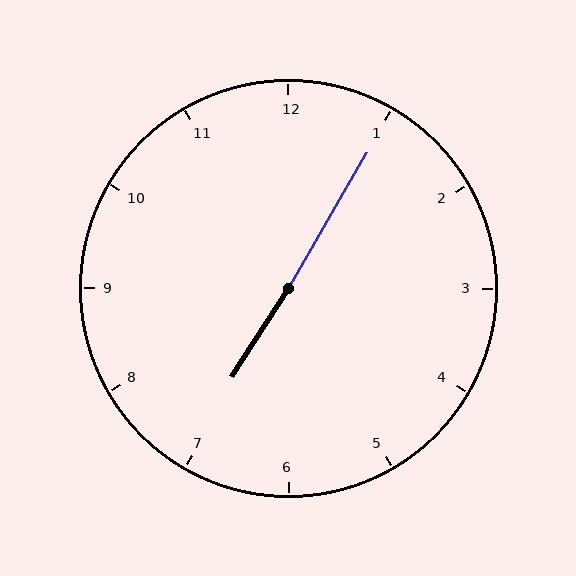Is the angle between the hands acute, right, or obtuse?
It is obtuse.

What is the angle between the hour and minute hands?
Approximately 178 degrees.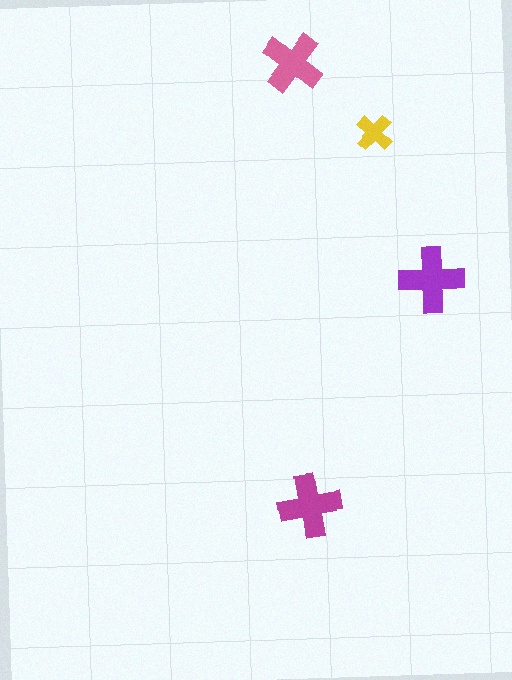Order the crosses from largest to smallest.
the purple one, the magenta one, the pink one, the yellow one.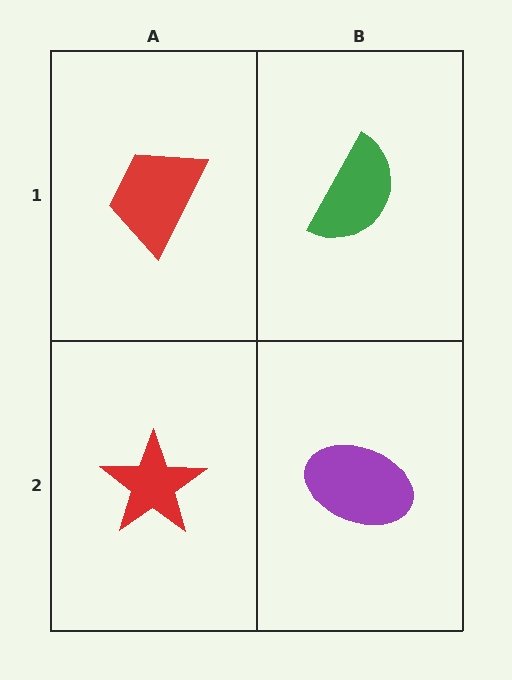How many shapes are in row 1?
2 shapes.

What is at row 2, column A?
A red star.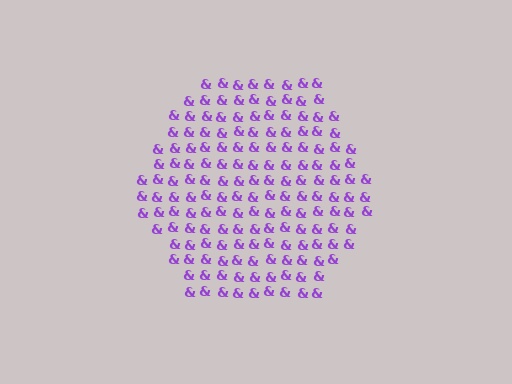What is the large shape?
The large shape is a hexagon.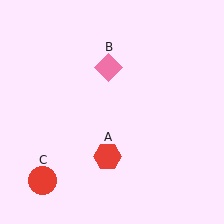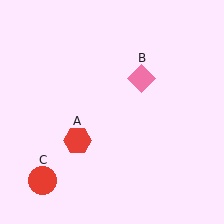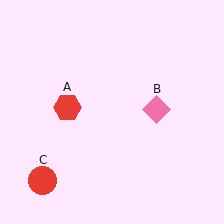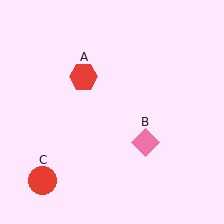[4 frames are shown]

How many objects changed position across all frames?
2 objects changed position: red hexagon (object A), pink diamond (object B).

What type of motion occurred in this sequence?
The red hexagon (object A), pink diamond (object B) rotated clockwise around the center of the scene.